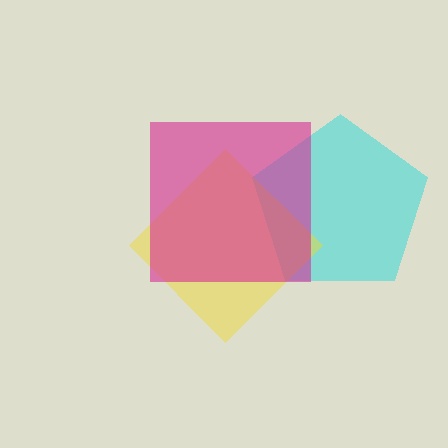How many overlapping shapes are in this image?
There are 3 overlapping shapes in the image.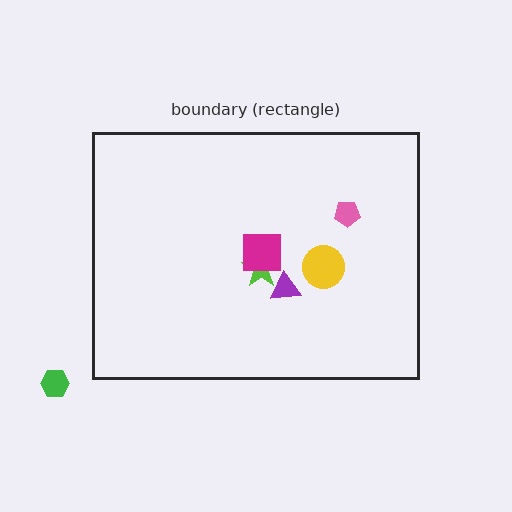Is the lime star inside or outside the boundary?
Inside.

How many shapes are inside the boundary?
5 inside, 1 outside.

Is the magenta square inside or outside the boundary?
Inside.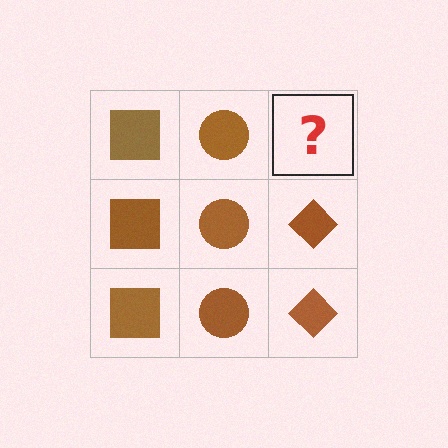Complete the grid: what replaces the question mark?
The question mark should be replaced with a brown diamond.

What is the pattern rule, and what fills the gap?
The rule is that each column has a consistent shape. The gap should be filled with a brown diamond.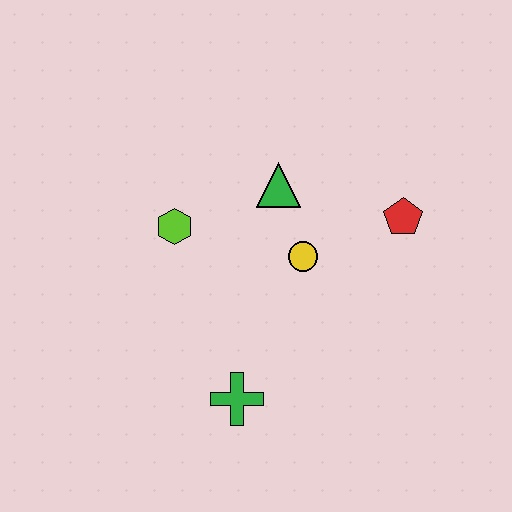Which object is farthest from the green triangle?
The green cross is farthest from the green triangle.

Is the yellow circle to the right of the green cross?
Yes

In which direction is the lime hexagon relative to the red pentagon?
The lime hexagon is to the left of the red pentagon.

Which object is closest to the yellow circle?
The green triangle is closest to the yellow circle.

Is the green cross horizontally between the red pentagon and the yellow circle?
No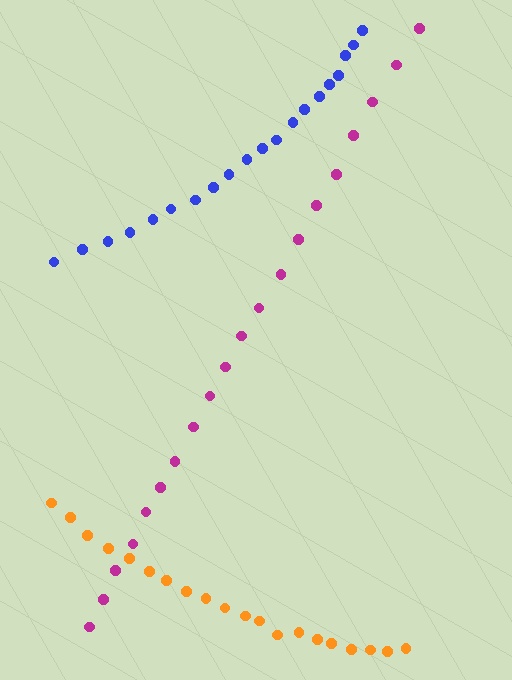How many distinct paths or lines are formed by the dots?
There are 3 distinct paths.